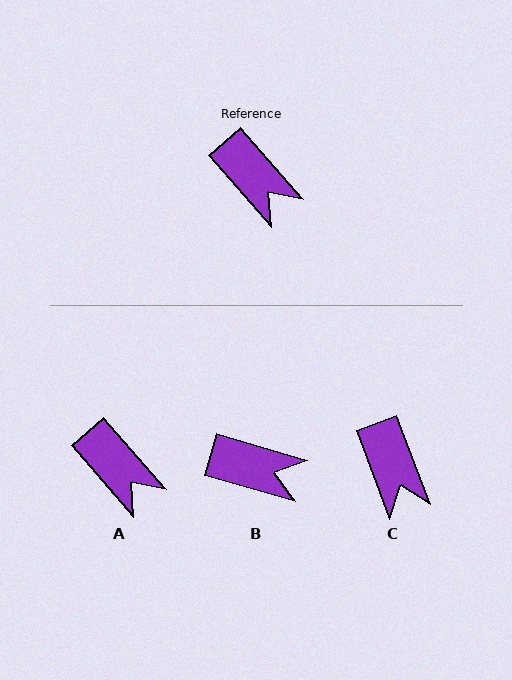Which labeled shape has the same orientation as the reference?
A.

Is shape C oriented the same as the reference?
No, it is off by about 21 degrees.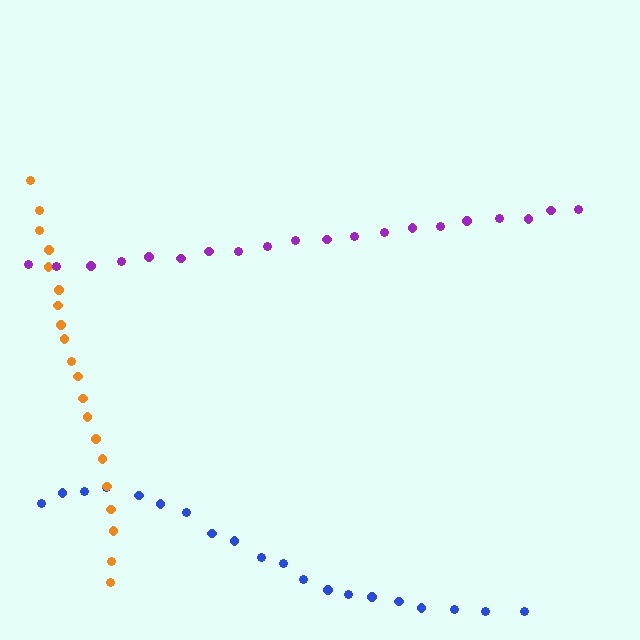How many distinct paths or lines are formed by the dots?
There are 3 distinct paths.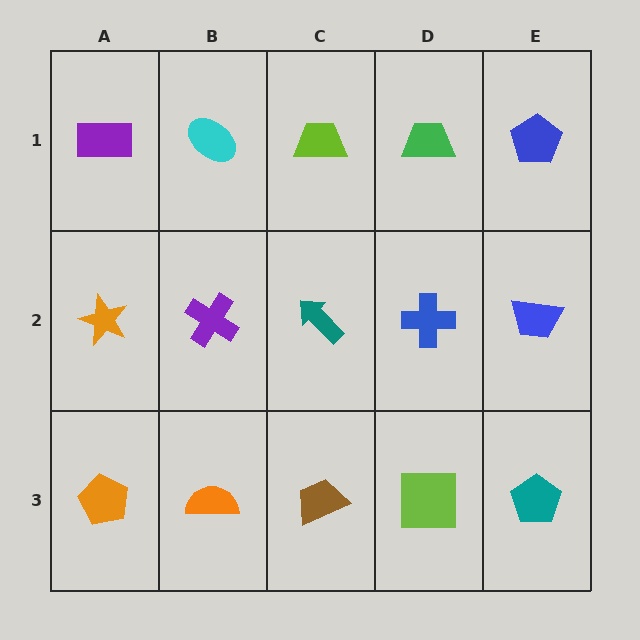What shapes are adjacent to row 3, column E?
A blue trapezoid (row 2, column E), a lime square (row 3, column D).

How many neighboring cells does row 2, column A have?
3.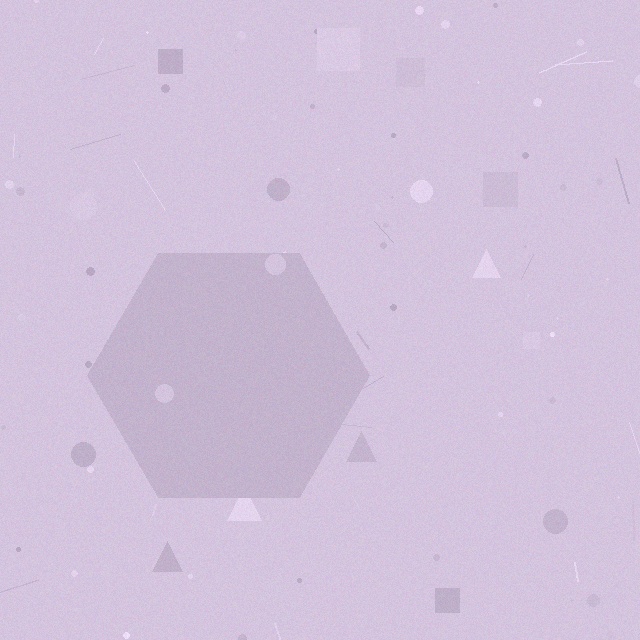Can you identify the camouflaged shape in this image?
The camouflaged shape is a hexagon.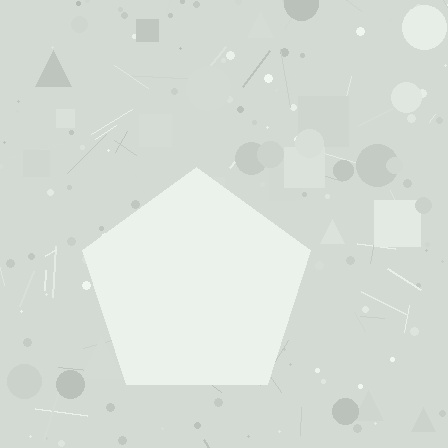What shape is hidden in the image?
A pentagon is hidden in the image.